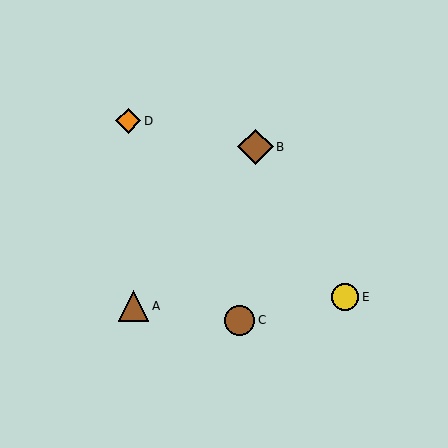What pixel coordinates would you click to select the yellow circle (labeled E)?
Click at (345, 297) to select the yellow circle E.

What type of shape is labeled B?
Shape B is a brown diamond.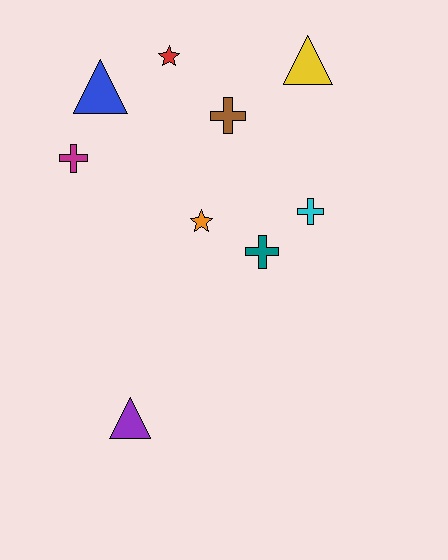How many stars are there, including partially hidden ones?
There are 2 stars.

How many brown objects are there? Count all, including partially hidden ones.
There is 1 brown object.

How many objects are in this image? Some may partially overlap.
There are 9 objects.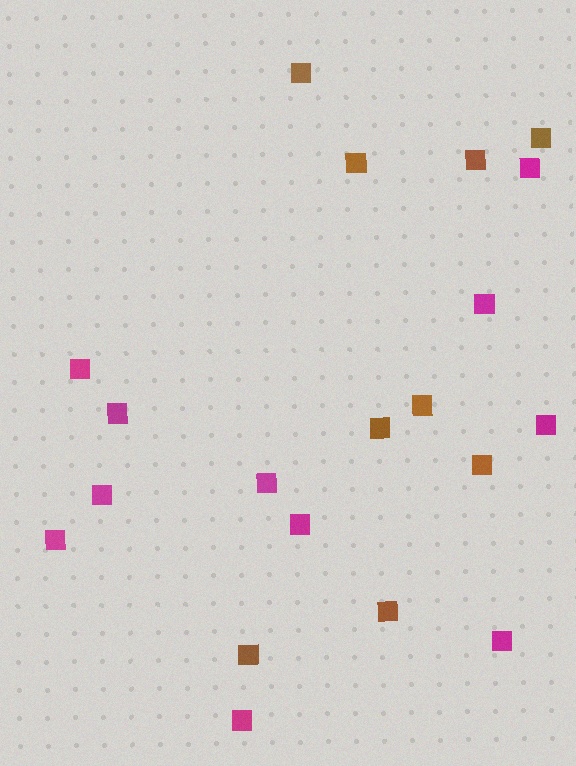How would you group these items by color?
There are 2 groups: one group of brown squares (9) and one group of magenta squares (11).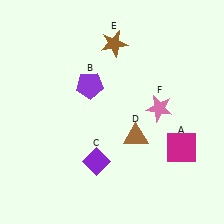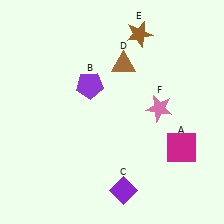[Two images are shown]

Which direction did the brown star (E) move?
The brown star (E) moved right.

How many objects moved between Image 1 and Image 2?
3 objects moved between the two images.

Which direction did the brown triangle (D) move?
The brown triangle (D) moved up.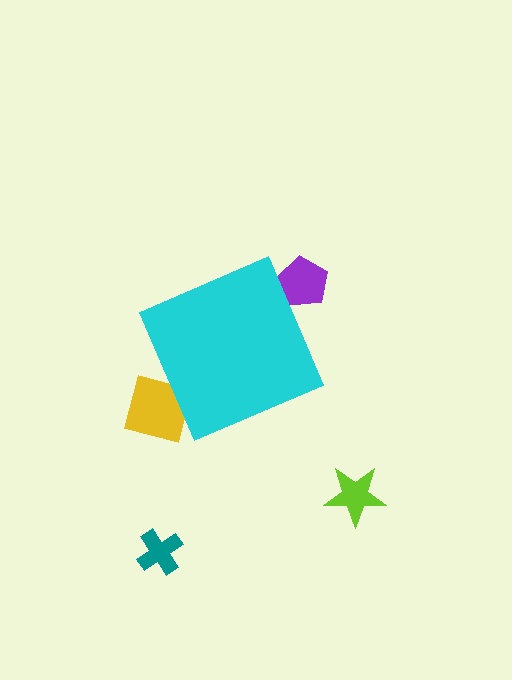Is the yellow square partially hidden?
Yes, the yellow square is partially hidden behind the cyan diamond.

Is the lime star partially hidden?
No, the lime star is fully visible.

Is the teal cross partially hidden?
No, the teal cross is fully visible.